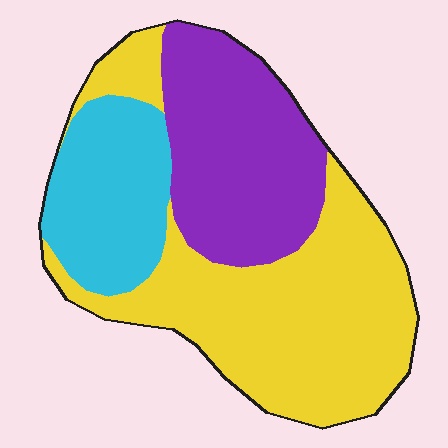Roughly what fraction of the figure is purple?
Purple covers around 30% of the figure.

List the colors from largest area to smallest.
From largest to smallest: yellow, purple, cyan.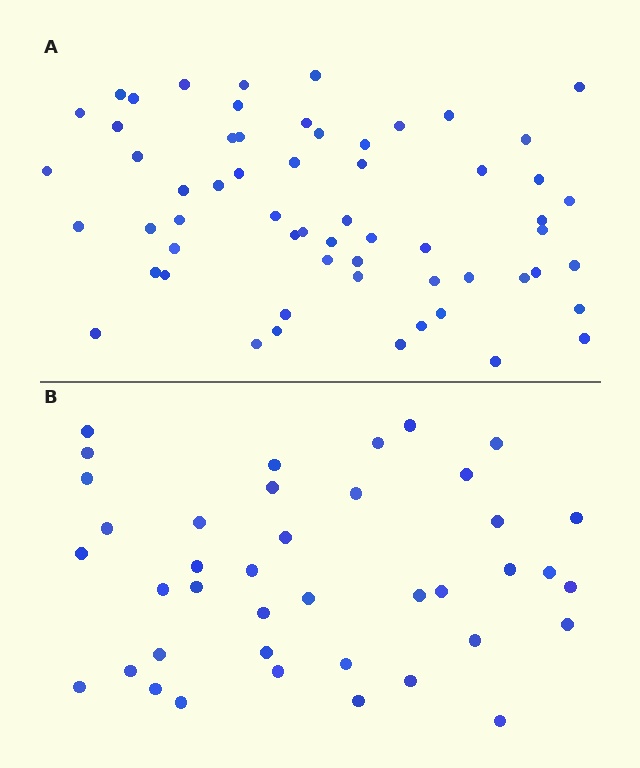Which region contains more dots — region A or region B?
Region A (the top region) has more dots.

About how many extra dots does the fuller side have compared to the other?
Region A has approximately 20 more dots than region B.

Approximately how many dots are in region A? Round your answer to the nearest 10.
About 60 dots.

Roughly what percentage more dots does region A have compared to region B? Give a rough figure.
About 50% more.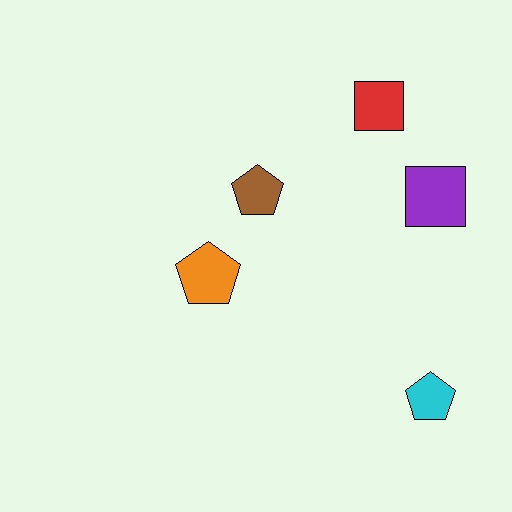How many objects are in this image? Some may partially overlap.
There are 5 objects.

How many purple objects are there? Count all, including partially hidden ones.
There is 1 purple object.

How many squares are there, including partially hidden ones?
There are 2 squares.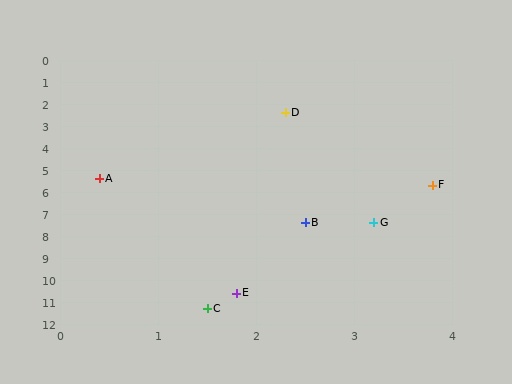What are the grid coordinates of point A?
Point A is at approximately (0.4, 5.4).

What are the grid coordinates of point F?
Point F is at approximately (3.8, 5.7).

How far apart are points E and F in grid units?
Points E and F are about 5.3 grid units apart.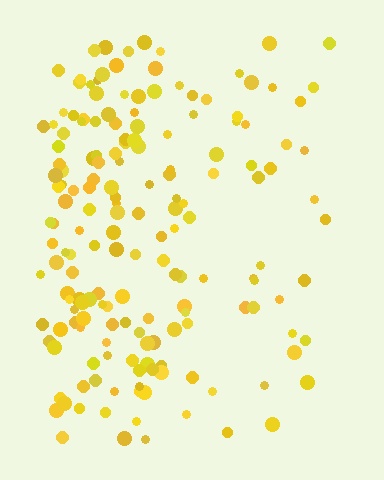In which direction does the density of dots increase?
From right to left, with the left side densest.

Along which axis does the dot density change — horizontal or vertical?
Horizontal.